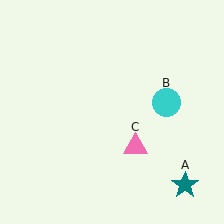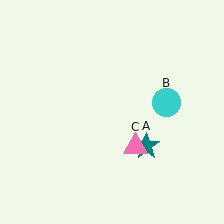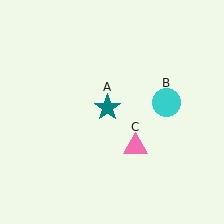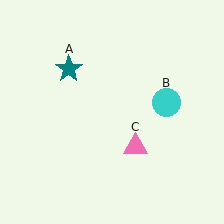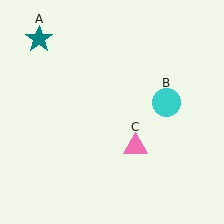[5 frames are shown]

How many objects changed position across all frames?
1 object changed position: teal star (object A).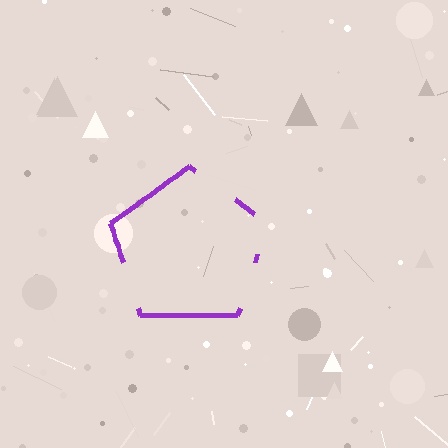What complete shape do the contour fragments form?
The contour fragments form a pentagon.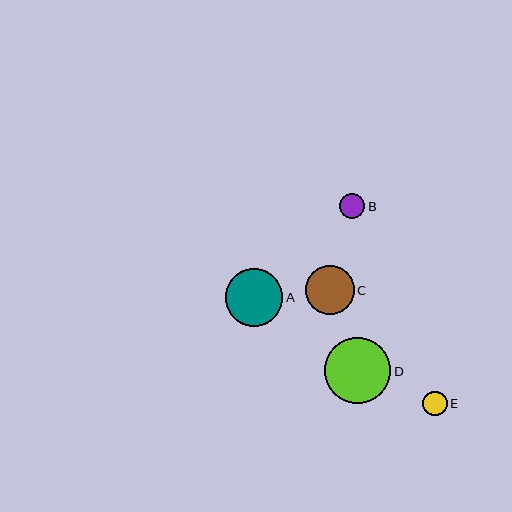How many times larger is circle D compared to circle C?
Circle D is approximately 1.4 times the size of circle C.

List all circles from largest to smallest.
From largest to smallest: D, A, C, B, E.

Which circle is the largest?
Circle D is the largest with a size of approximately 66 pixels.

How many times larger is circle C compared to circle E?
Circle C is approximately 2.0 times the size of circle E.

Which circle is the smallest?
Circle E is the smallest with a size of approximately 24 pixels.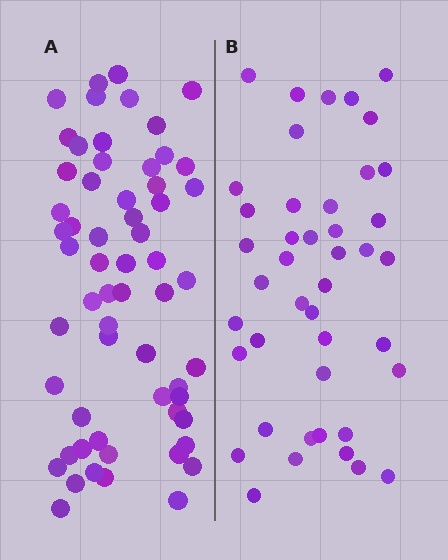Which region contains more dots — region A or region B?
Region A (the left region) has more dots.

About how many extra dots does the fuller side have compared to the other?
Region A has approximately 15 more dots than region B.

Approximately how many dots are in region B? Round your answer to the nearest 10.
About 40 dots. (The exact count is 43, which rounds to 40.)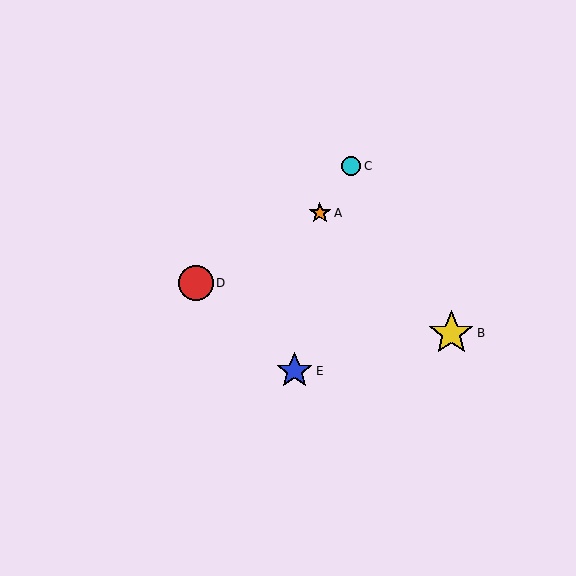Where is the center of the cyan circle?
The center of the cyan circle is at (351, 166).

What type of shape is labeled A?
Shape A is an orange star.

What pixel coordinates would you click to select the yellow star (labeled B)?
Click at (451, 333) to select the yellow star B.